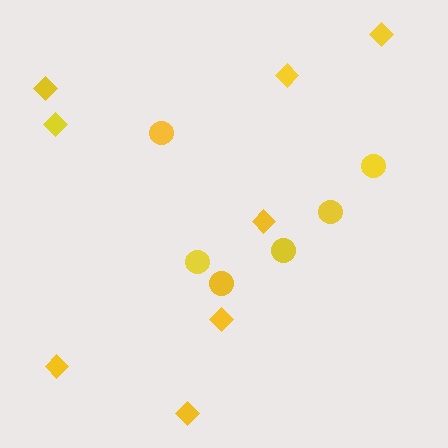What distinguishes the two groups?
There are 2 groups: one group of diamonds (8) and one group of circles (6).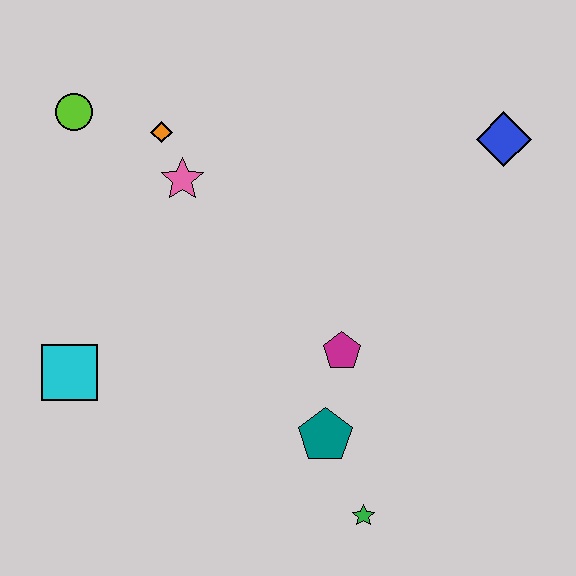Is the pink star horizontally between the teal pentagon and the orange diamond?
Yes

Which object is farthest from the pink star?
The green star is farthest from the pink star.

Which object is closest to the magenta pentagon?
The teal pentagon is closest to the magenta pentagon.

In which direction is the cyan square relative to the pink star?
The cyan square is below the pink star.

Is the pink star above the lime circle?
No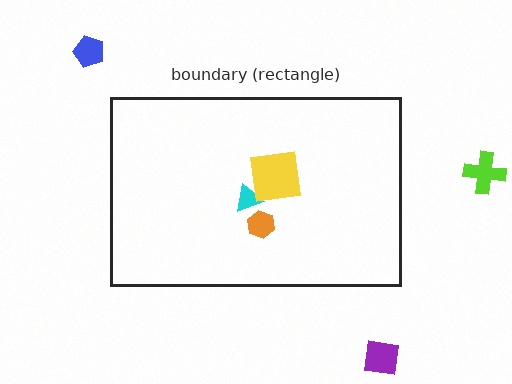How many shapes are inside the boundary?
3 inside, 3 outside.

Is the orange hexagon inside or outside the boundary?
Inside.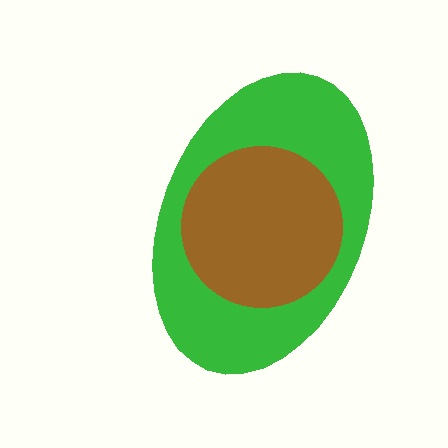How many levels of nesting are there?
2.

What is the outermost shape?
The green ellipse.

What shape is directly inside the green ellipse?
The brown circle.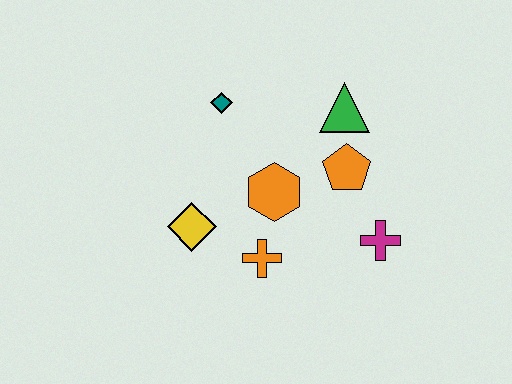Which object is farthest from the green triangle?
The yellow diamond is farthest from the green triangle.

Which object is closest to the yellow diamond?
The orange cross is closest to the yellow diamond.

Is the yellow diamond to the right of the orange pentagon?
No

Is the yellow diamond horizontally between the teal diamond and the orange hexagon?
No